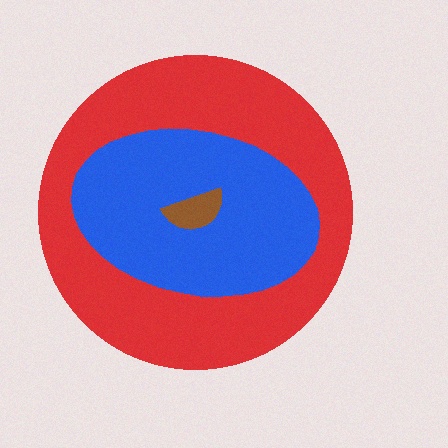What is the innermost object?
The brown semicircle.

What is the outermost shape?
The red circle.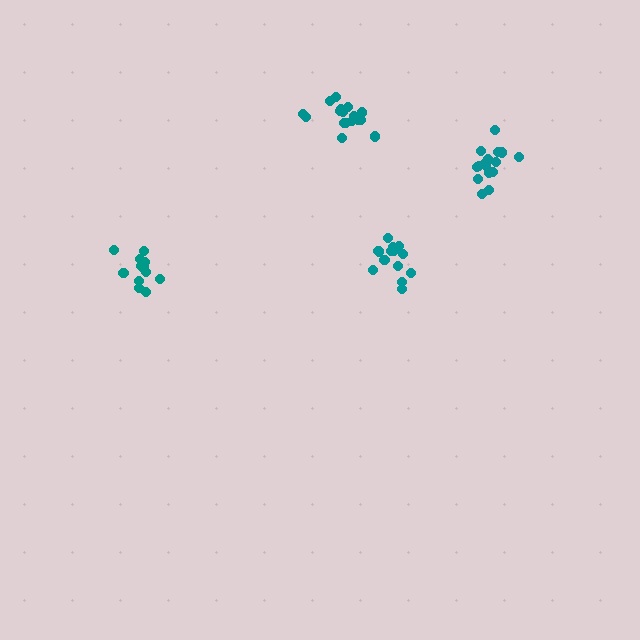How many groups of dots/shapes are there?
There are 4 groups.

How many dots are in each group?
Group 1: 14 dots, Group 2: 17 dots, Group 3: 16 dots, Group 4: 13 dots (60 total).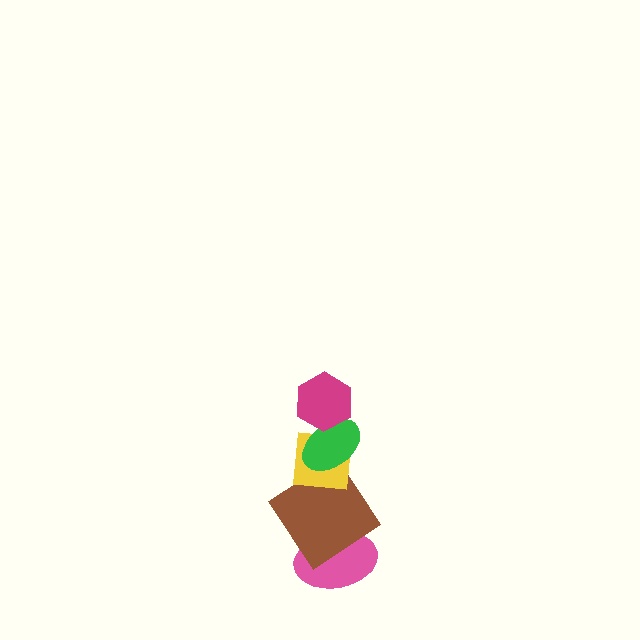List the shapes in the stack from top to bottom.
From top to bottom: the magenta hexagon, the green ellipse, the yellow square, the brown diamond, the pink ellipse.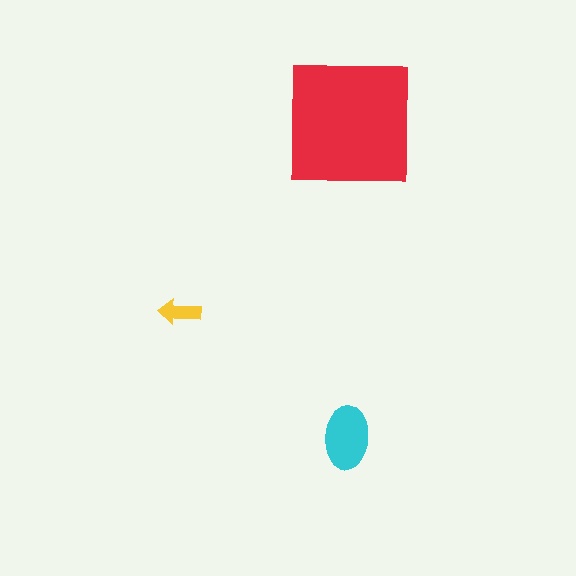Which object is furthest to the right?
The cyan ellipse is rightmost.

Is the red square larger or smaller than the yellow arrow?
Larger.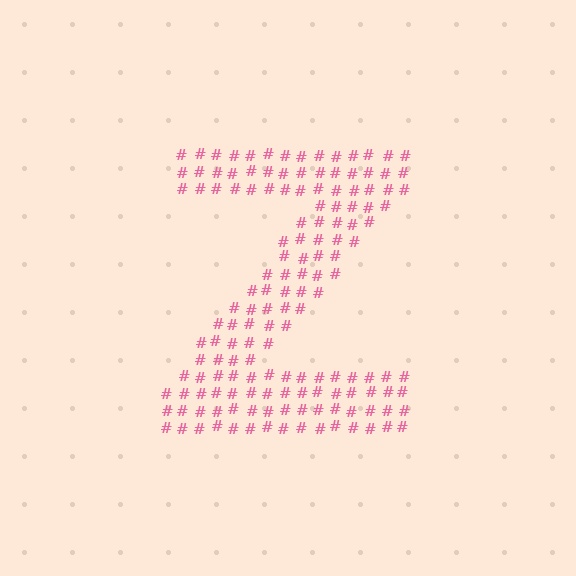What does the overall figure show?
The overall figure shows the letter Z.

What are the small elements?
The small elements are hash symbols.